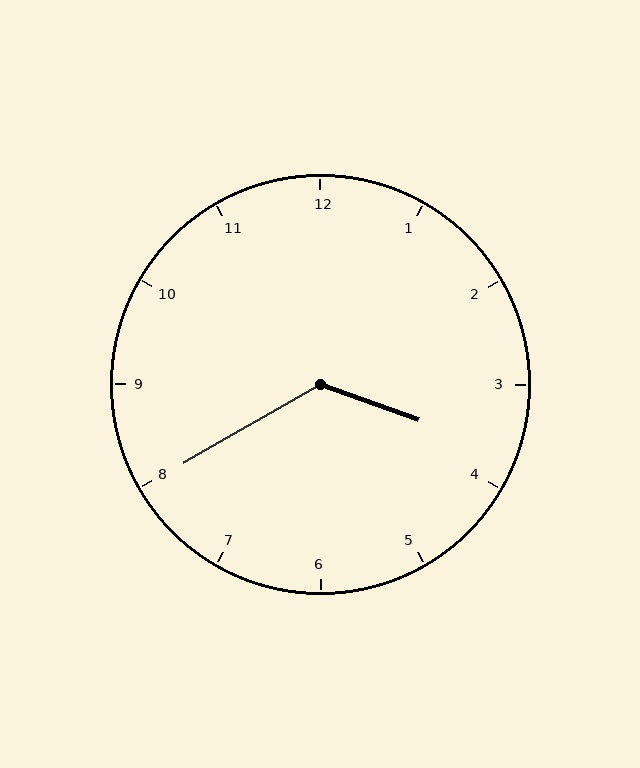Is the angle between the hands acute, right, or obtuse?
It is obtuse.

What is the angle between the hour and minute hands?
Approximately 130 degrees.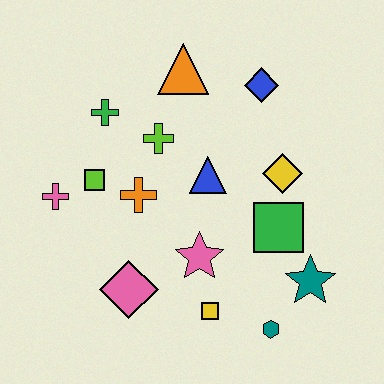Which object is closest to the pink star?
The yellow square is closest to the pink star.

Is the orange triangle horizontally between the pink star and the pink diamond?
Yes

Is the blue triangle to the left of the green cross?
No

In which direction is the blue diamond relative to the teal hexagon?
The blue diamond is above the teal hexagon.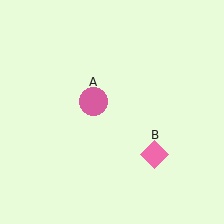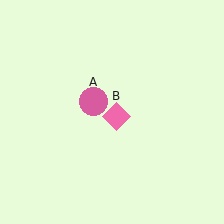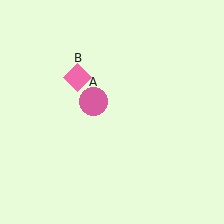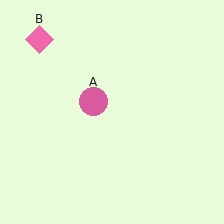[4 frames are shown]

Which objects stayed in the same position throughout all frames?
Pink circle (object A) remained stationary.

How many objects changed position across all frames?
1 object changed position: pink diamond (object B).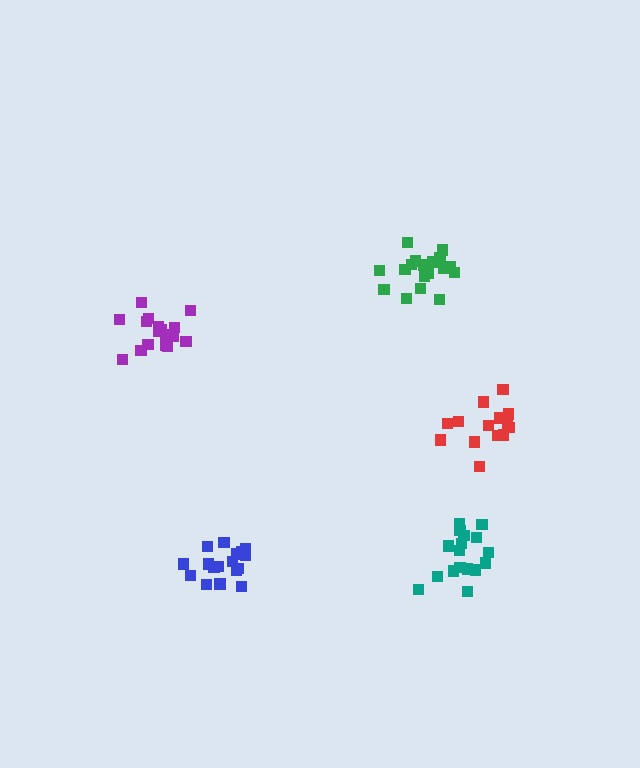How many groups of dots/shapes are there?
There are 5 groups.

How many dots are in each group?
Group 1: 17 dots, Group 2: 15 dots, Group 3: 19 dots, Group 4: 19 dots, Group 5: 19 dots (89 total).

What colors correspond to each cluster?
The clusters are colored: teal, red, blue, purple, green.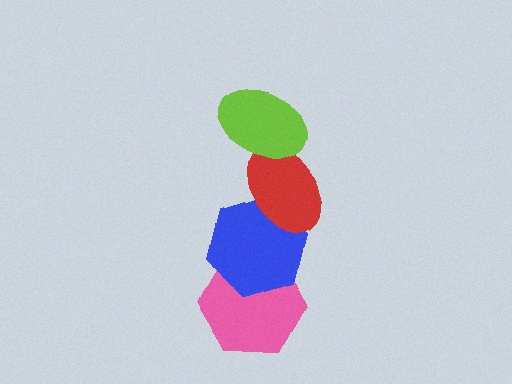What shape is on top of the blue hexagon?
The red ellipse is on top of the blue hexagon.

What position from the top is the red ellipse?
The red ellipse is 2nd from the top.